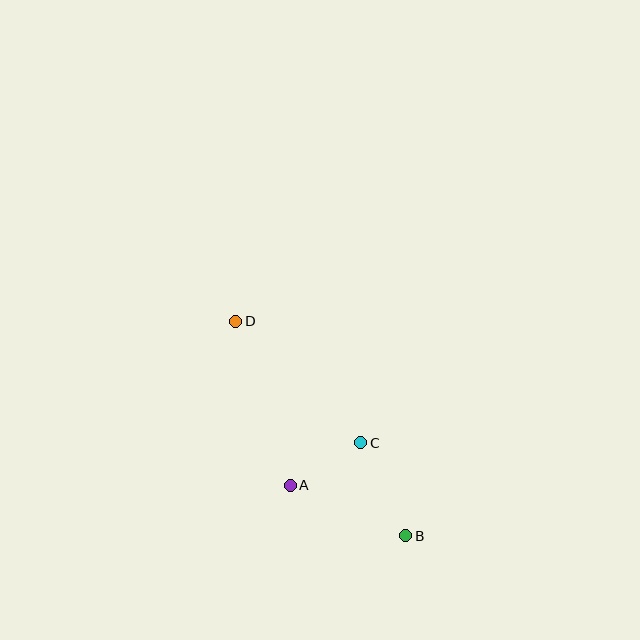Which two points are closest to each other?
Points A and C are closest to each other.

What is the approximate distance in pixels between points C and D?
The distance between C and D is approximately 174 pixels.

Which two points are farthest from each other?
Points B and D are farthest from each other.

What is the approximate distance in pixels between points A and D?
The distance between A and D is approximately 173 pixels.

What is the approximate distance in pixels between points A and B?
The distance between A and B is approximately 126 pixels.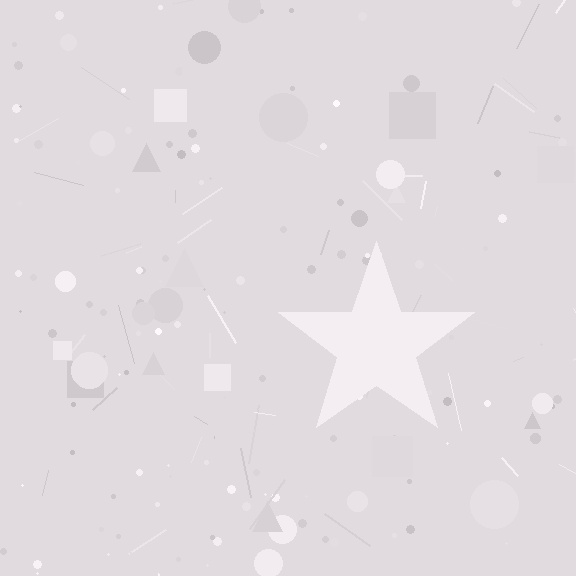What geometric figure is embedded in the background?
A star is embedded in the background.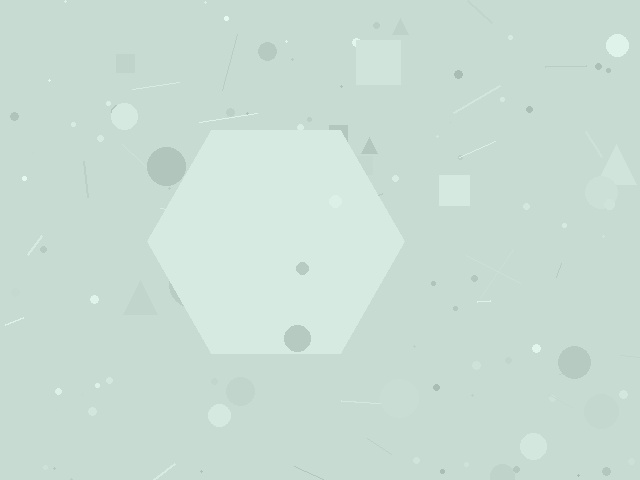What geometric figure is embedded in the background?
A hexagon is embedded in the background.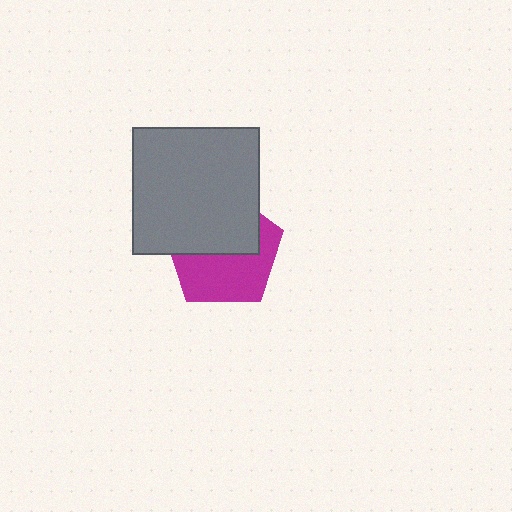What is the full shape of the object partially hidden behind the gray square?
The partially hidden object is a magenta pentagon.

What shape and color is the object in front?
The object in front is a gray square.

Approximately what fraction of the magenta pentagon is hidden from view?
Roughly 50% of the magenta pentagon is hidden behind the gray square.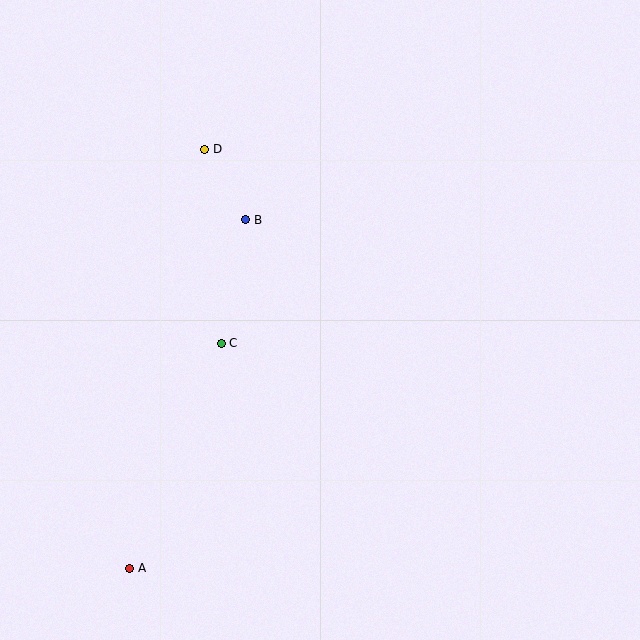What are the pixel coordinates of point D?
Point D is at (205, 149).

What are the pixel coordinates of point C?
Point C is at (221, 343).